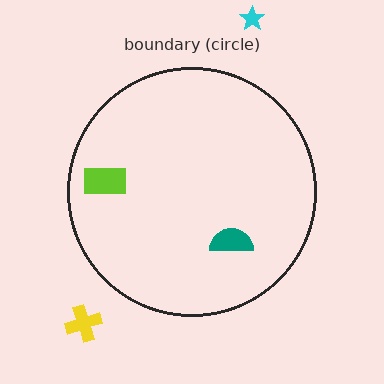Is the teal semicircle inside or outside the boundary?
Inside.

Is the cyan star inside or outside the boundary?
Outside.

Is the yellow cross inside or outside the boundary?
Outside.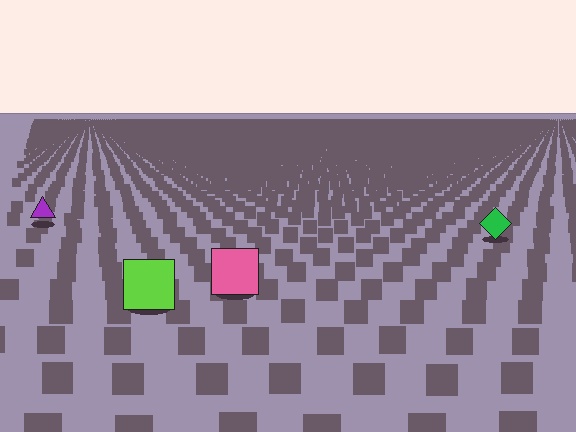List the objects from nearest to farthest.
From nearest to farthest: the lime square, the pink square, the green diamond, the purple triangle.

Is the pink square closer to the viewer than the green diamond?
Yes. The pink square is closer — you can tell from the texture gradient: the ground texture is coarser near it.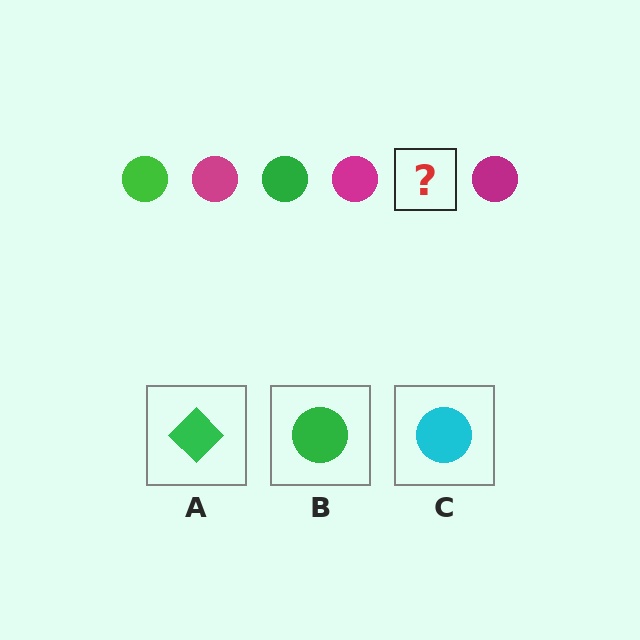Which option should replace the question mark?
Option B.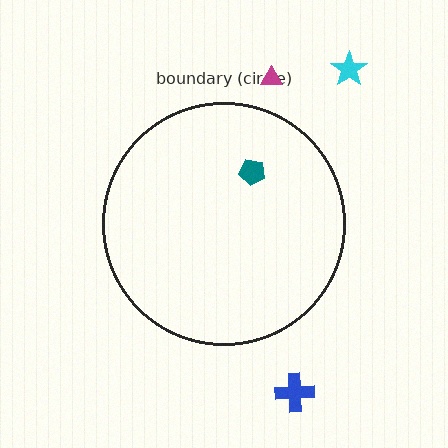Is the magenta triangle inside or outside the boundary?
Outside.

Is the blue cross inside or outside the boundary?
Outside.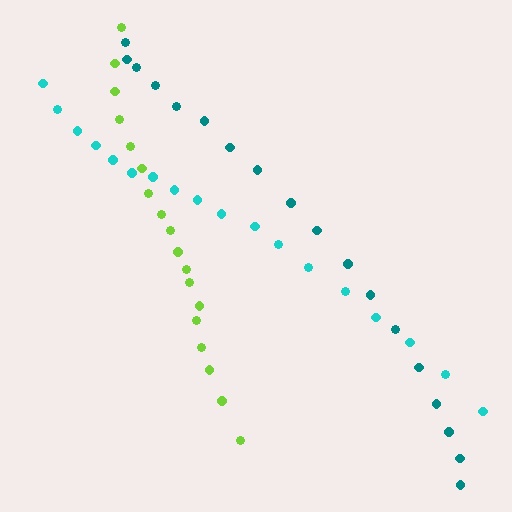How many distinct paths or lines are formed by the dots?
There are 3 distinct paths.